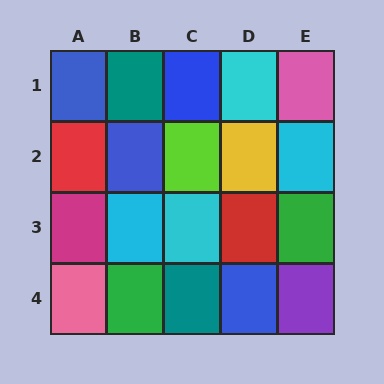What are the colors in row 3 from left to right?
Magenta, cyan, cyan, red, green.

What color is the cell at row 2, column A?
Red.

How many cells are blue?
4 cells are blue.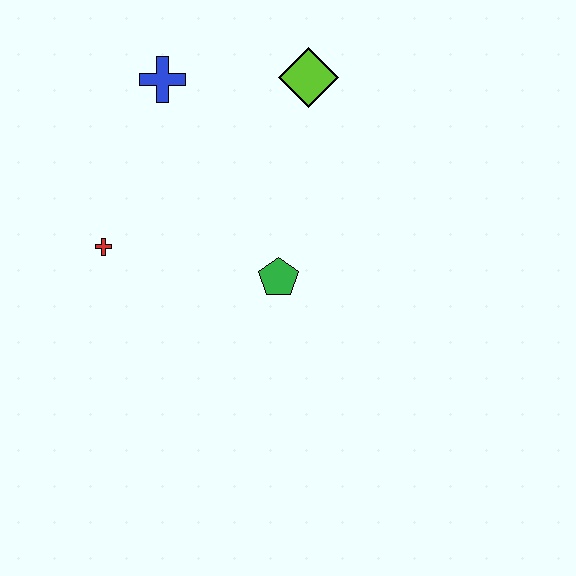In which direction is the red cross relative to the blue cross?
The red cross is below the blue cross.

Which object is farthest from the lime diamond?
The red cross is farthest from the lime diamond.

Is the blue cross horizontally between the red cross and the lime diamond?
Yes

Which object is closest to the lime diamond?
The blue cross is closest to the lime diamond.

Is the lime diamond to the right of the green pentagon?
Yes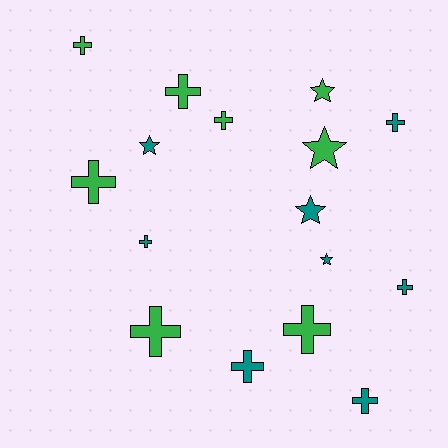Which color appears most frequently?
Green, with 8 objects.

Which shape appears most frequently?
Cross, with 11 objects.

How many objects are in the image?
There are 16 objects.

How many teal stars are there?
There are 3 teal stars.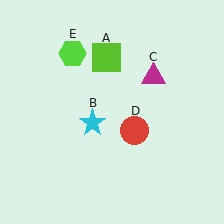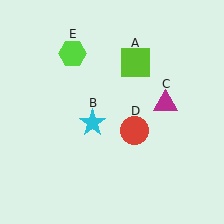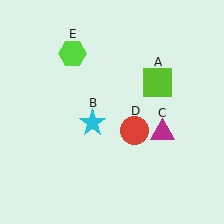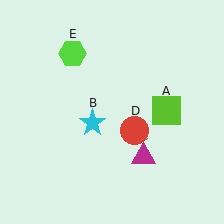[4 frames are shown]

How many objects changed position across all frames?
2 objects changed position: lime square (object A), magenta triangle (object C).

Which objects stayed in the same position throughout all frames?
Cyan star (object B) and red circle (object D) and lime hexagon (object E) remained stationary.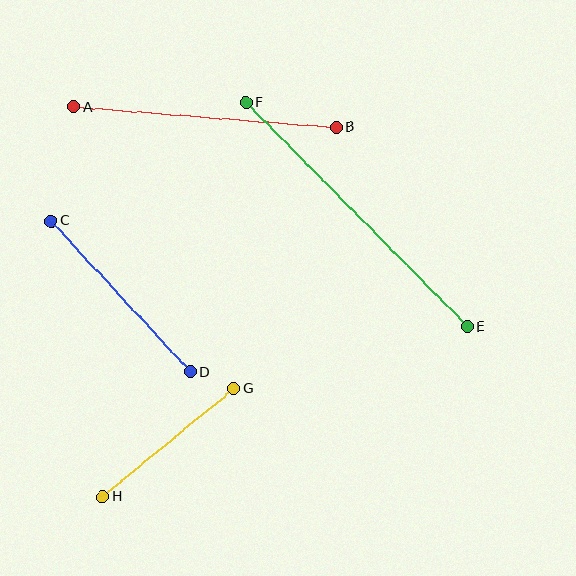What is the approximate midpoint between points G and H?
The midpoint is at approximately (168, 443) pixels.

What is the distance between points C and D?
The distance is approximately 206 pixels.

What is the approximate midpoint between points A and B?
The midpoint is at approximately (205, 117) pixels.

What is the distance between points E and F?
The distance is approximately 315 pixels.